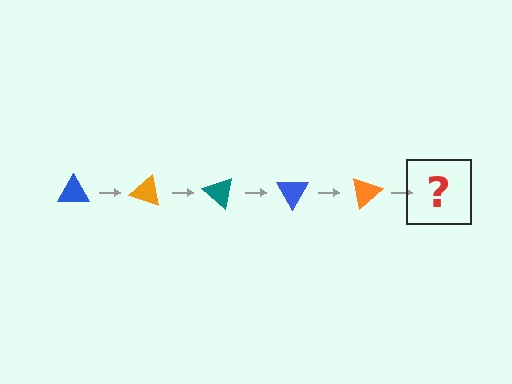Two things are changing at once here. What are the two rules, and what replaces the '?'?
The two rules are that it rotates 20 degrees each step and the color cycles through blue, orange, and teal. The '?' should be a teal triangle, rotated 100 degrees from the start.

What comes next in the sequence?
The next element should be a teal triangle, rotated 100 degrees from the start.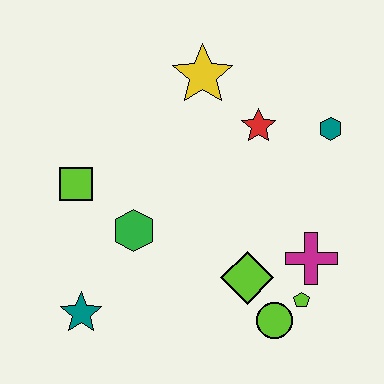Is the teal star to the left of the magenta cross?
Yes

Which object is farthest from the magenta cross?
The lime square is farthest from the magenta cross.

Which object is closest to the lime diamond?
The lime circle is closest to the lime diamond.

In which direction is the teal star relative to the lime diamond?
The teal star is to the left of the lime diamond.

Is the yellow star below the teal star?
No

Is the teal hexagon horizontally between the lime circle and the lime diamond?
No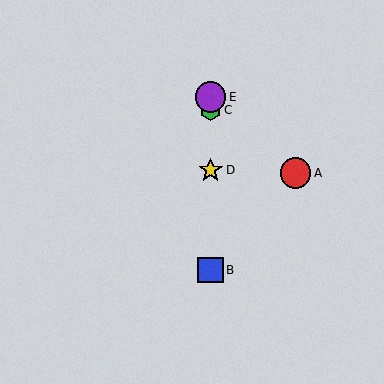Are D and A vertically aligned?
No, D is at x≈211 and A is at x≈295.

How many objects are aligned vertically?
4 objects (B, C, D, E) are aligned vertically.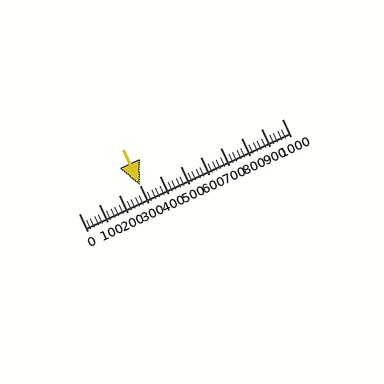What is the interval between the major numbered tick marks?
The major tick marks are spaced 100 units apart.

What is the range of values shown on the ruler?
The ruler shows values from 0 to 1000.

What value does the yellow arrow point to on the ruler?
The yellow arrow points to approximately 300.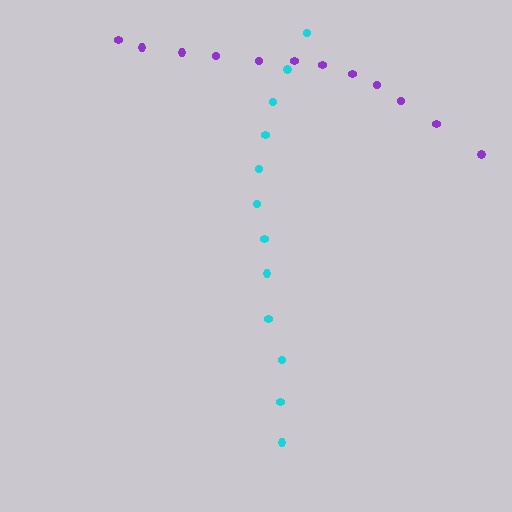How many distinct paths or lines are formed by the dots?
There are 2 distinct paths.